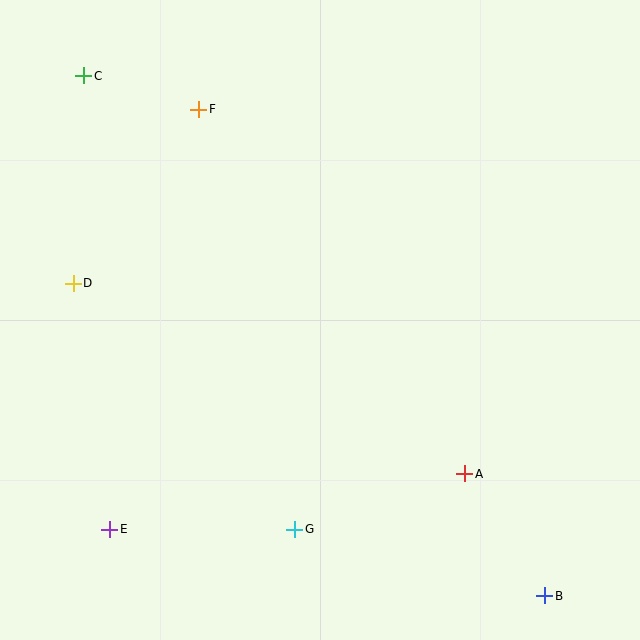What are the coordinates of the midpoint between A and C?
The midpoint between A and C is at (274, 275).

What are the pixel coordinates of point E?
Point E is at (110, 529).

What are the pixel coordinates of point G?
Point G is at (295, 529).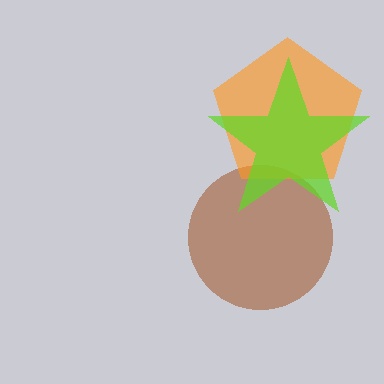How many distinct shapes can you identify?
There are 3 distinct shapes: a brown circle, an orange pentagon, a lime star.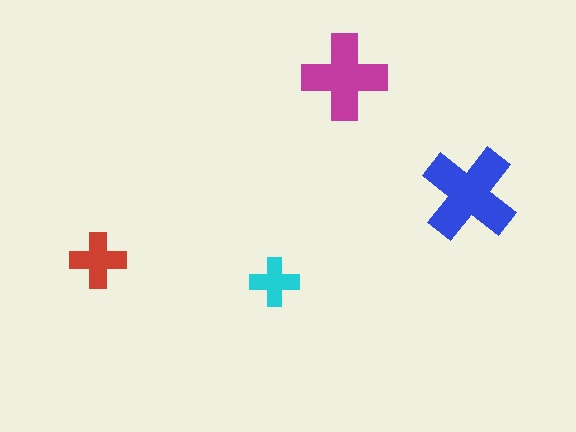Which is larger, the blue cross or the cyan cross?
The blue one.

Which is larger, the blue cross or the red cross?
The blue one.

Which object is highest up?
The magenta cross is topmost.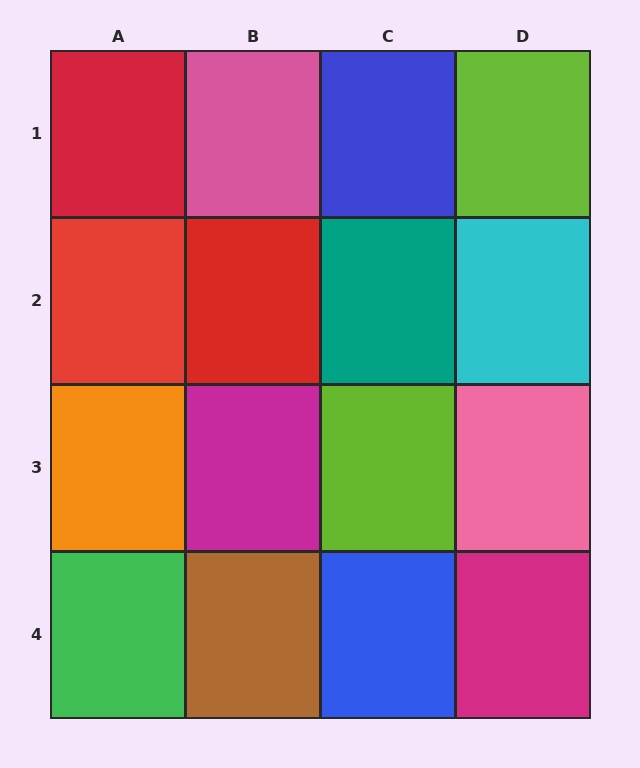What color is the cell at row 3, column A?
Orange.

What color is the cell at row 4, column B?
Brown.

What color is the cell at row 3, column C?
Lime.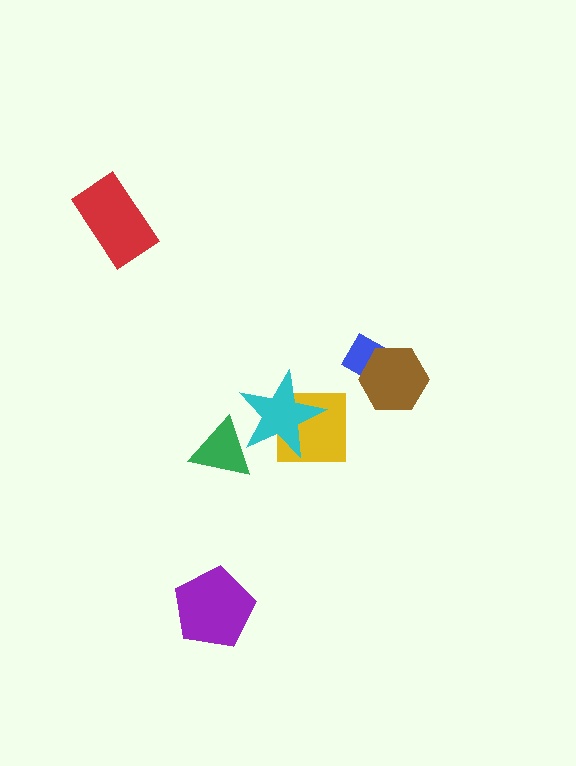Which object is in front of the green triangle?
The cyan star is in front of the green triangle.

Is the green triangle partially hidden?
Yes, it is partially covered by another shape.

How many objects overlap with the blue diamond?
1 object overlaps with the blue diamond.